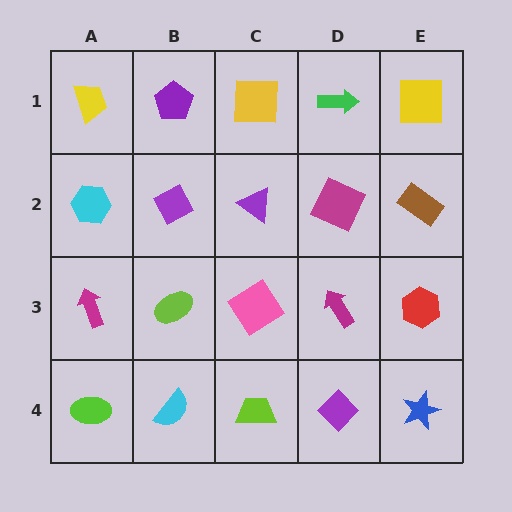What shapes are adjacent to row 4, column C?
A pink diamond (row 3, column C), a cyan semicircle (row 4, column B), a purple diamond (row 4, column D).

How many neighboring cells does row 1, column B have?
3.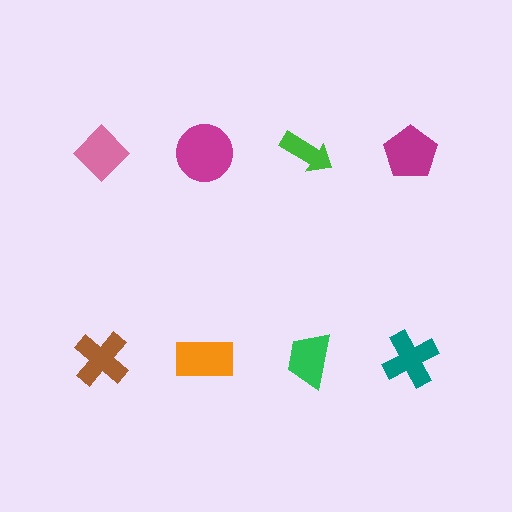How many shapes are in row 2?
4 shapes.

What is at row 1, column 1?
A pink diamond.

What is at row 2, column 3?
A green trapezoid.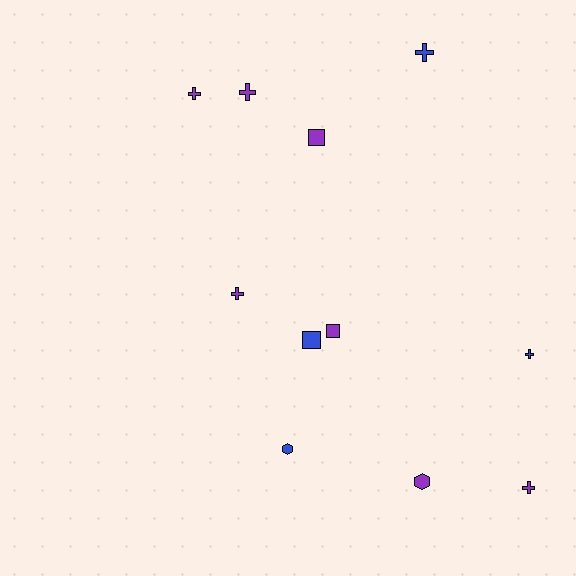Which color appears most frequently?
Purple, with 7 objects.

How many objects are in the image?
There are 11 objects.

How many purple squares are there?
There are 2 purple squares.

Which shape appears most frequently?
Cross, with 6 objects.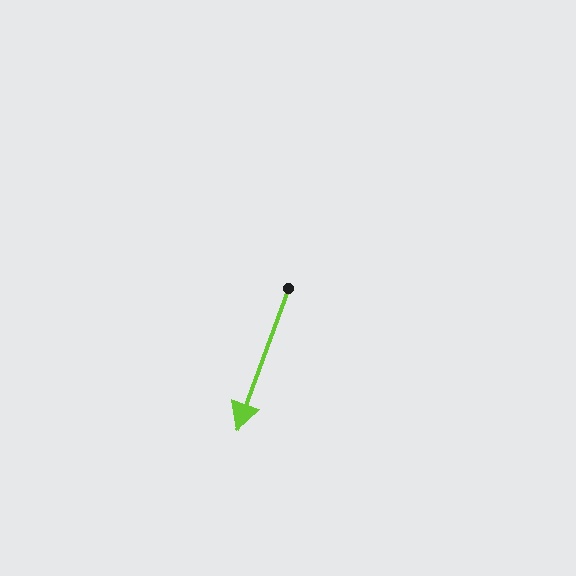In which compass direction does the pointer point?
South.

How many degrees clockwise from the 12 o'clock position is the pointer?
Approximately 200 degrees.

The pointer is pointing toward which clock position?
Roughly 7 o'clock.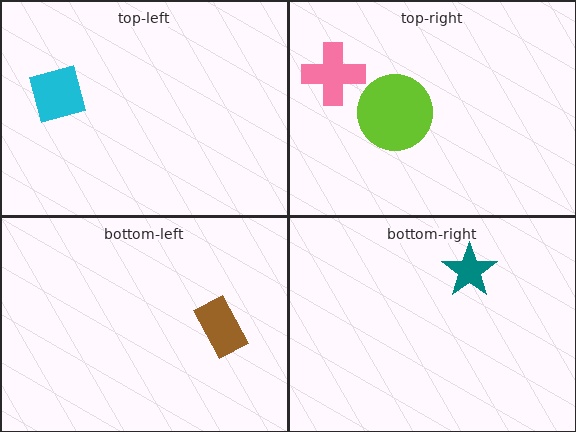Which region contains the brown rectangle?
The bottom-left region.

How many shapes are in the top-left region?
1.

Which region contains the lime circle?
The top-right region.